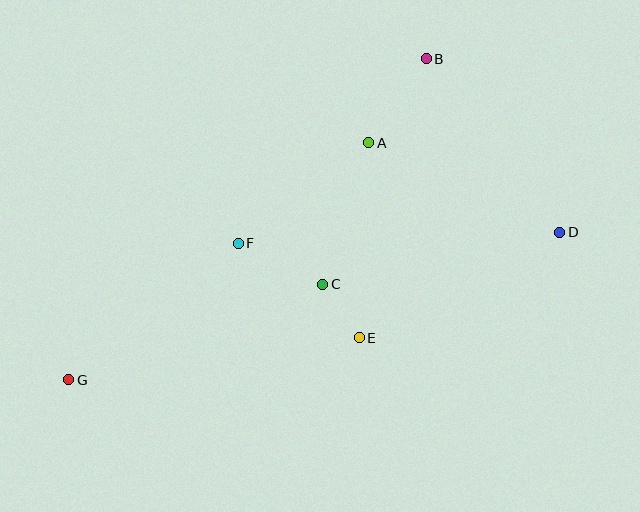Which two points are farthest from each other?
Points D and G are farthest from each other.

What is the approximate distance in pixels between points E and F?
The distance between E and F is approximately 153 pixels.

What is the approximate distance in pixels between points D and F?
The distance between D and F is approximately 322 pixels.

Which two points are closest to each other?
Points C and E are closest to each other.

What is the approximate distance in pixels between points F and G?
The distance between F and G is approximately 218 pixels.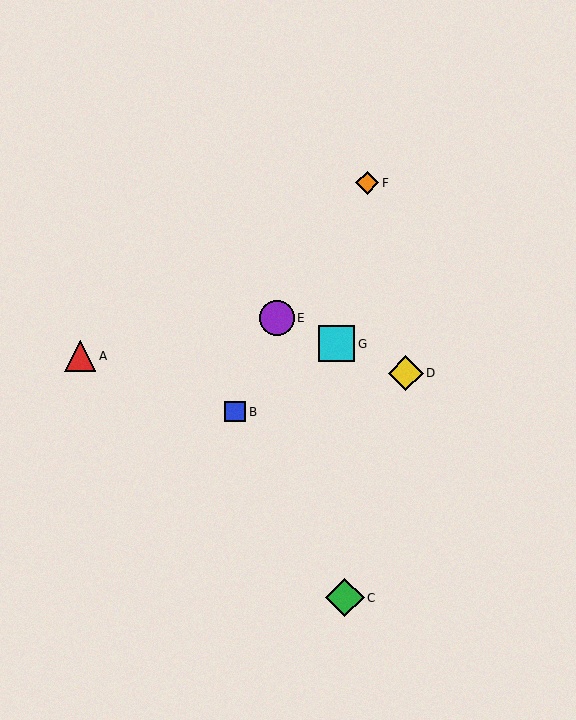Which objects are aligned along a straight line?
Objects D, E, G are aligned along a straight line.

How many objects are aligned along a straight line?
3 objects (D, E, G) are aligned along a straight line.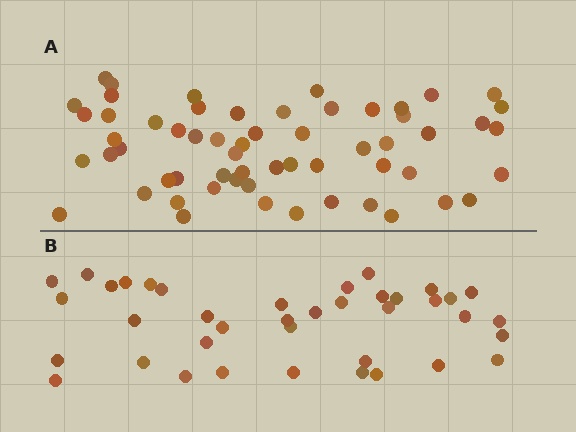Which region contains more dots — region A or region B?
Region A (the top region) has more dots.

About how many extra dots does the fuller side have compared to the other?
Region A has approximately 20 more dots than region B.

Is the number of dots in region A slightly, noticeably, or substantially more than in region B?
Region A has substantially more. The ratio is roughly 1.5 to 1.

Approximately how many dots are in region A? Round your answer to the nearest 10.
About 60 dots. (The exact count is 59, which rounds to 60.)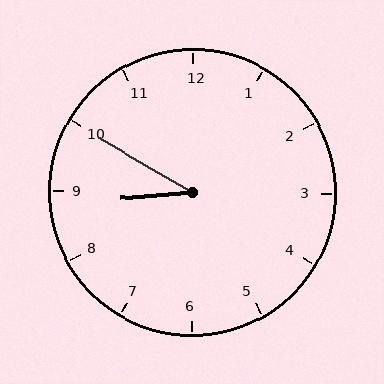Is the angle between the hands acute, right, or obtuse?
It is acute.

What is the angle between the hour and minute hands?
Approximately 35 degrees.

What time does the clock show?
8:50.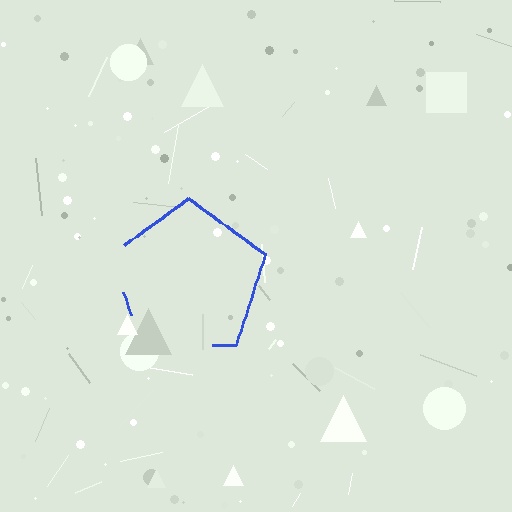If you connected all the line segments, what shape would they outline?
They would outline a pentagon.